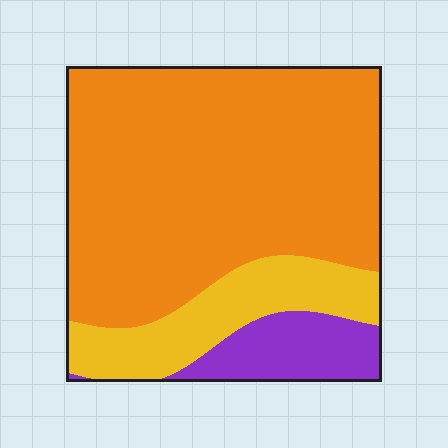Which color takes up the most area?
Orange, at roughly 70%.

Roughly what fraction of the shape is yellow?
Yellow covers 18% of the shape.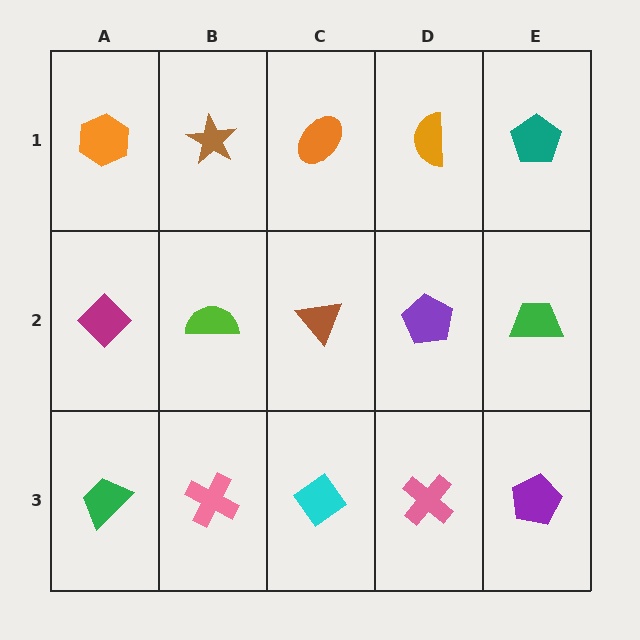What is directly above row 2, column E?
A teal pentagon.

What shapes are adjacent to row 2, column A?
An orange hexagon (row 1, column A), a green trapezoid (row 3, column A), a lime semicircle (row 2, column B).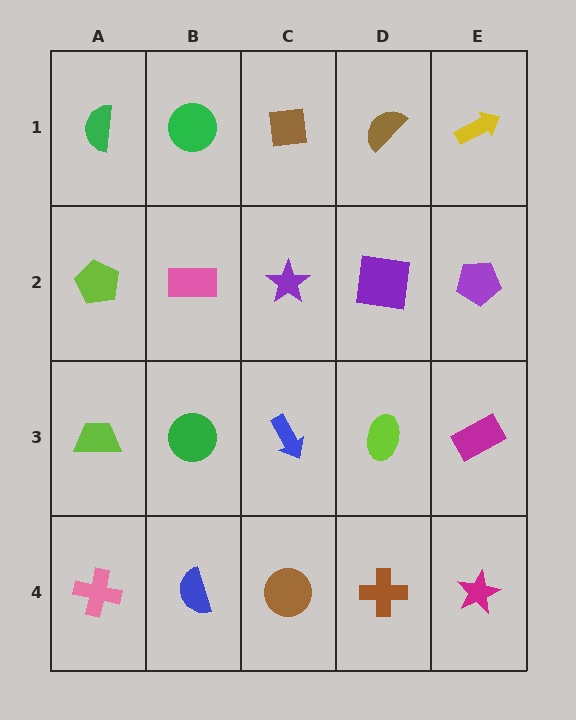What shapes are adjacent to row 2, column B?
A green circle (row 1, column B), a green circle (row 3, column B), a lime pentagon (row 2, column A), a purple star (row 2, column C).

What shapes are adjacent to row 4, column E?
A magenta rectangle (row 3, column E), a brown cross (row 4, column D).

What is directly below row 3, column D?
A brown cross.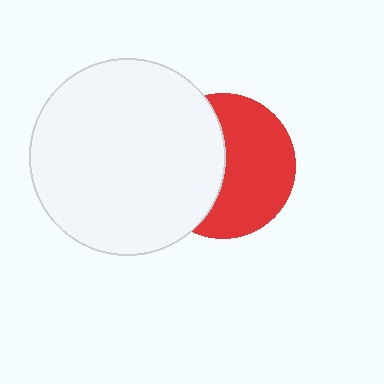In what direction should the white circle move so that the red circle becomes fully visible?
The white circle should move left. That is the shortest direction to clear the overlap and leave the red circle fully visible.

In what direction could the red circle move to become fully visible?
The red circle could move right. That would shift it out from behind the white circle entirely.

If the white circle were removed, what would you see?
You would see the complete red circle.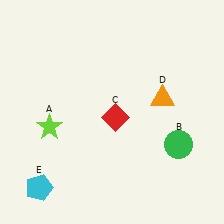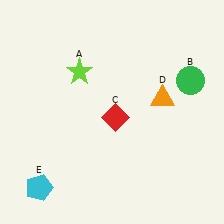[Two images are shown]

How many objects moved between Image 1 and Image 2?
2 objects moved between the two images.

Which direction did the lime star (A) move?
The lime star (A) moved up.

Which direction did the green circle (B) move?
The green circle (B) moved up.